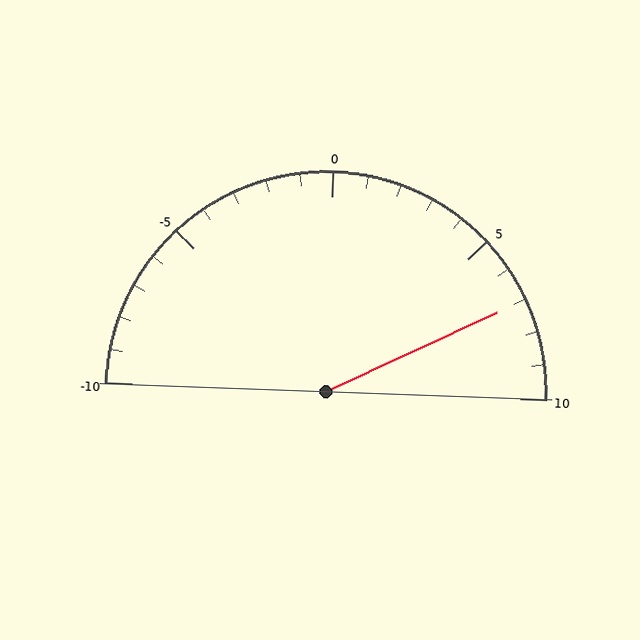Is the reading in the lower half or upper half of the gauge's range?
The reading is in the upper half of the range (-10 to 10).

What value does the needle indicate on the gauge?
The needle indicates approximately 7.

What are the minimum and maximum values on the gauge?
The gauge ranges from -10 to 10.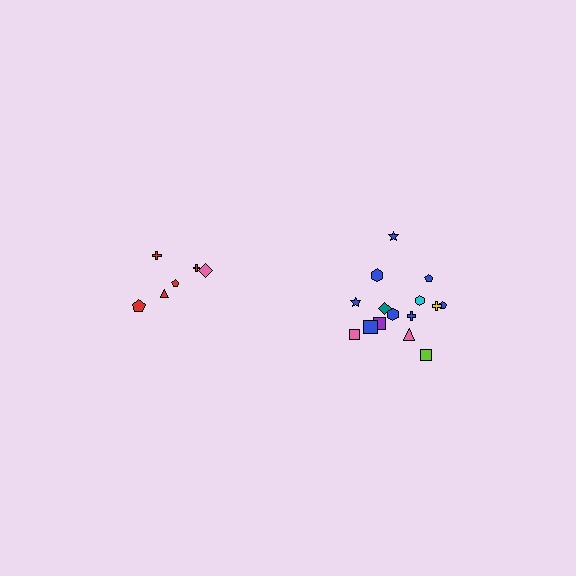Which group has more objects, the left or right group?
The right group.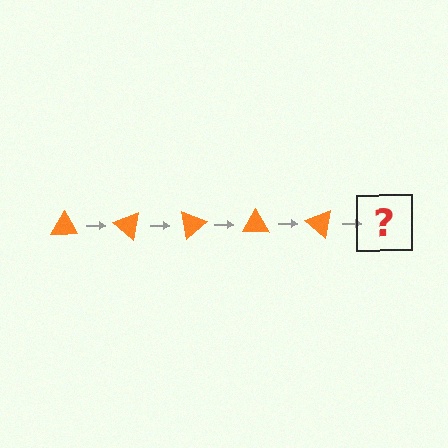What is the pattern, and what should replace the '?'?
The pattern is that the triangle rotates 40 degrees each step. The '?' should be an orange triangle rotated 200 degrees.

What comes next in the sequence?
The next element should be an orange triangle rotated 200 degrees.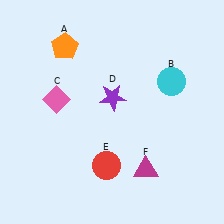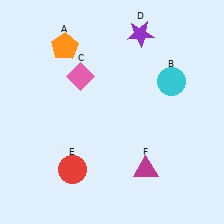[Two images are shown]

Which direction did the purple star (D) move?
The purple star (D) moved up.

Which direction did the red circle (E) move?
The red circle (E) moved left.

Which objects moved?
The objects that moved are: the pink diamond (C), the purple star (D), the red circle (E).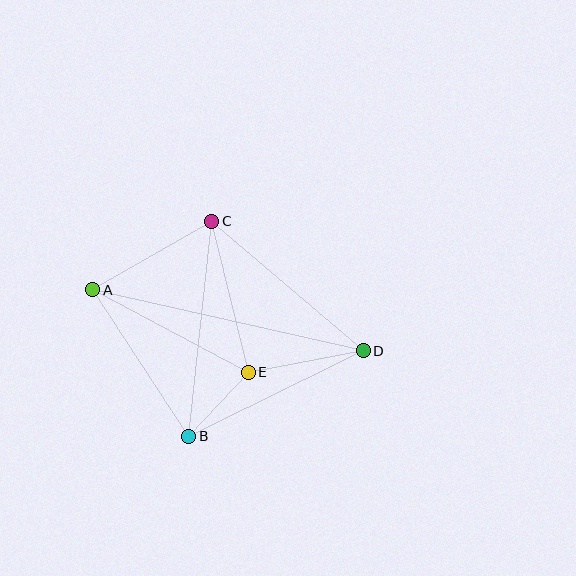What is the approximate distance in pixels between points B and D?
The distance between B and D is approximately 194 pixels.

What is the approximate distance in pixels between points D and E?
The distance between D and E is approximately 117 pixels.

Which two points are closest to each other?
Points B and E are closest to each other.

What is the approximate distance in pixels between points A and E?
The distance between A and E is approximately 176 pixels.